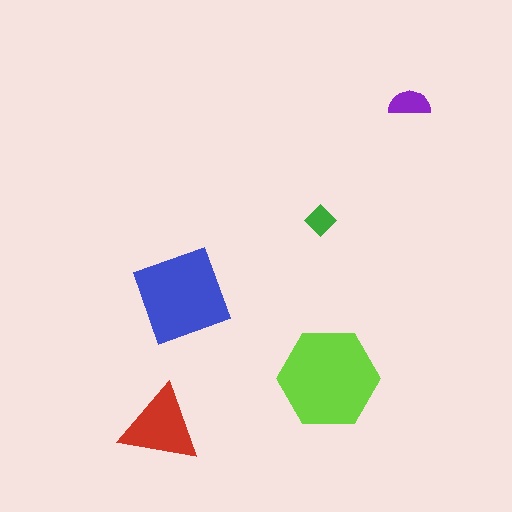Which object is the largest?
The lime hexagon.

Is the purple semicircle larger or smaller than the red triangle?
Smaller.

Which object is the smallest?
The green diamond.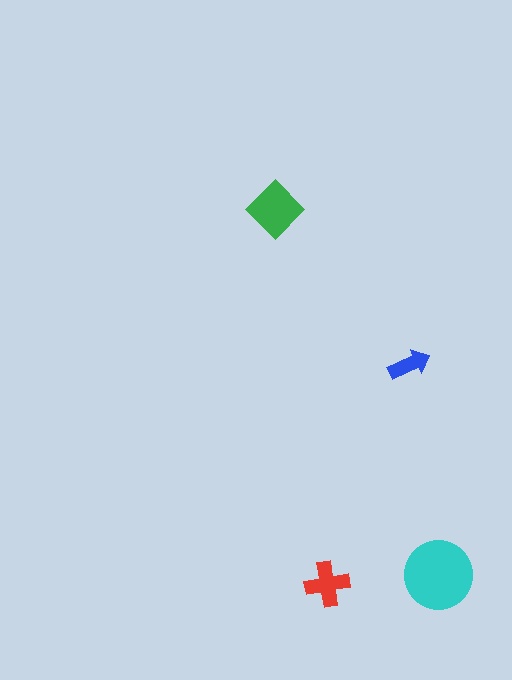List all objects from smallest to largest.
The blue arrow, the red cross, the green diamond, the cyan circle.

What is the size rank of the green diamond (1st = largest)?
2nd.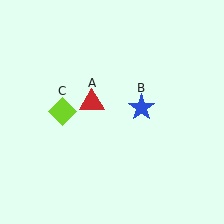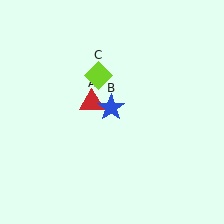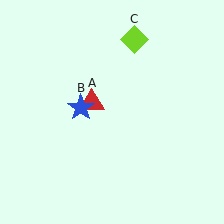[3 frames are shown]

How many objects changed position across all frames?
2 objects changed position: blue star (object B), lime diamond (object C).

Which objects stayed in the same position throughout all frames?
Red triangle (object A) remained stationary.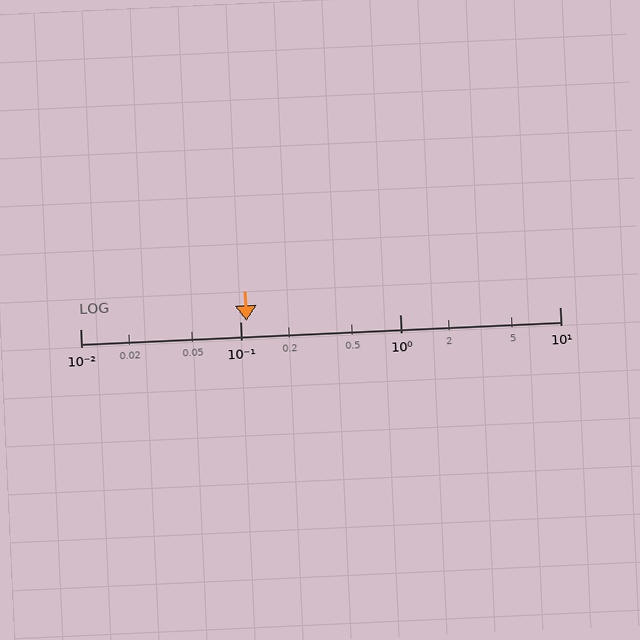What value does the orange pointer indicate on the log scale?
The pointer indicates approximately 0.11.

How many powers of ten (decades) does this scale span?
The scale spans 3 decades, from 0.01 to 10.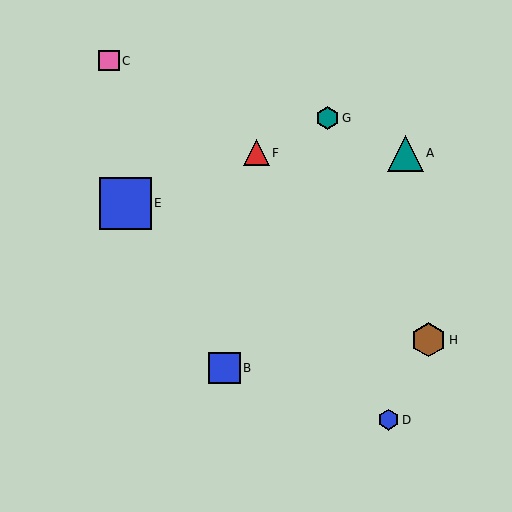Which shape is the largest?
The blue square (labeled E) is the largest.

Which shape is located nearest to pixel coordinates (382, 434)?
The blue hexagon (labeled D) at (389, 420) is nearest to that location.